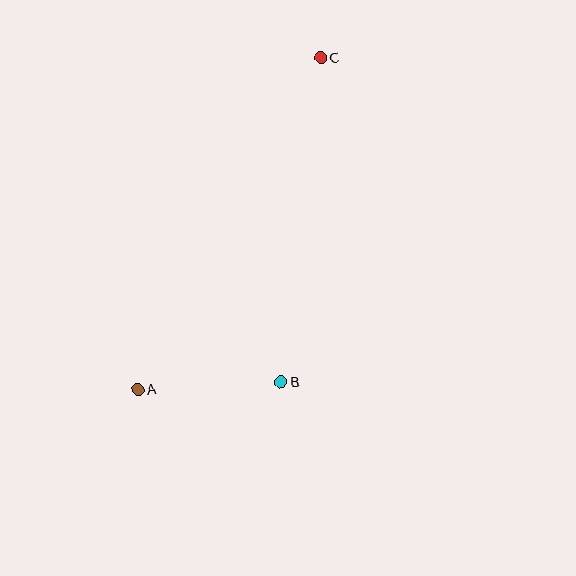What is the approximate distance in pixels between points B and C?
The distance between B and C is approximately 326 pixels.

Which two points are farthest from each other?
Points A and C are farthest from each other.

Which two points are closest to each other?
Points A and B are closest to each other.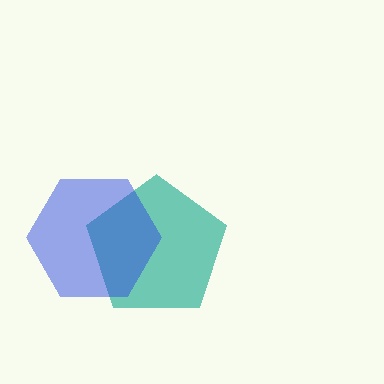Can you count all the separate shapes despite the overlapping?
Yes, there are 2 separate shapes.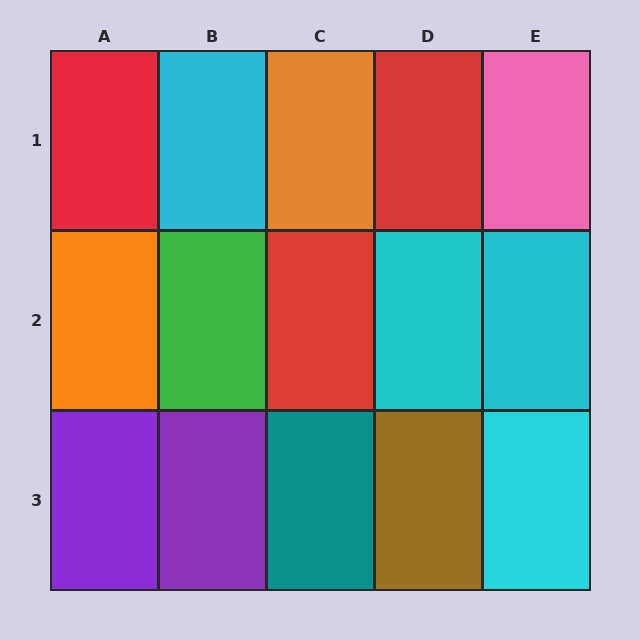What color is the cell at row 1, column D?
Red.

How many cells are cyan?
4 cells are cyan.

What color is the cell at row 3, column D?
Brown.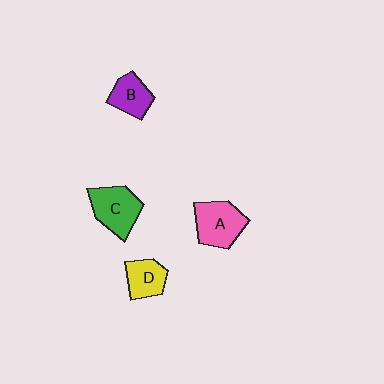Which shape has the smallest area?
Shape B (purple).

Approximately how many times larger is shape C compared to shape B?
Approximately 1.4 times.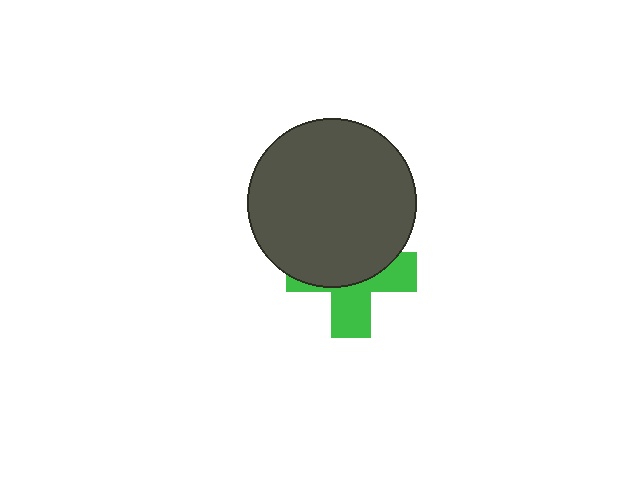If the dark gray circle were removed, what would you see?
You would see the complete green cross.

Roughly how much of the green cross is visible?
A small part of it is visible (roughly 43%).